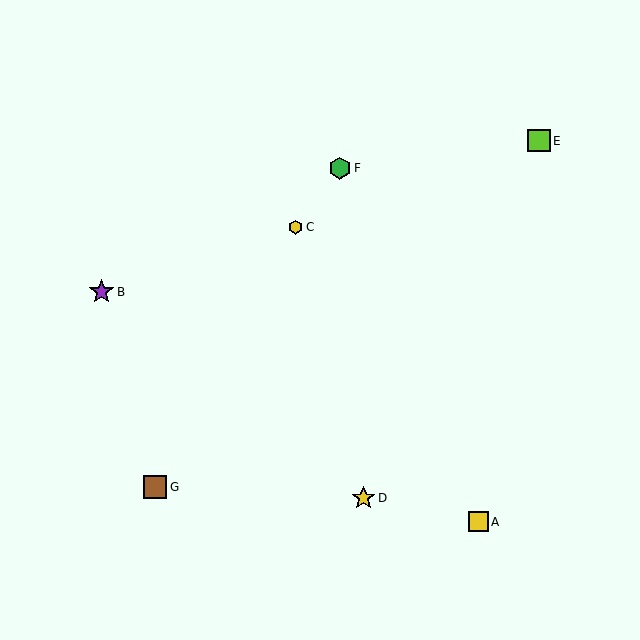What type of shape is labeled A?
Shape A is a yellow square.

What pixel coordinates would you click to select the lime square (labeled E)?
Click at (539, 141) to select the lime square E.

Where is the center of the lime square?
The center of the lime square is at (539, 141).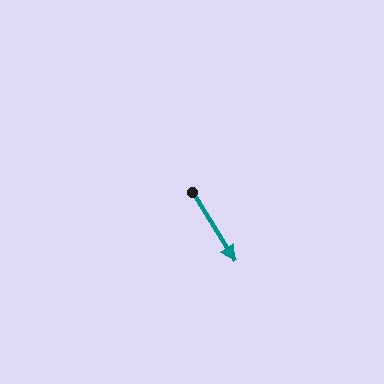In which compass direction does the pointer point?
Southeast.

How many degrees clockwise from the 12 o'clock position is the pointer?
Approximately 148 degrees.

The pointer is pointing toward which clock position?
Roughly 5 o'clock.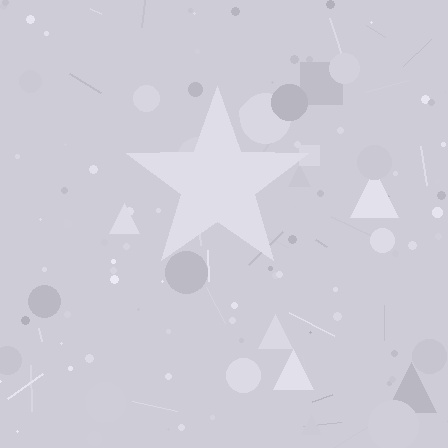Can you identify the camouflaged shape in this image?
The camouflaged shape is a star.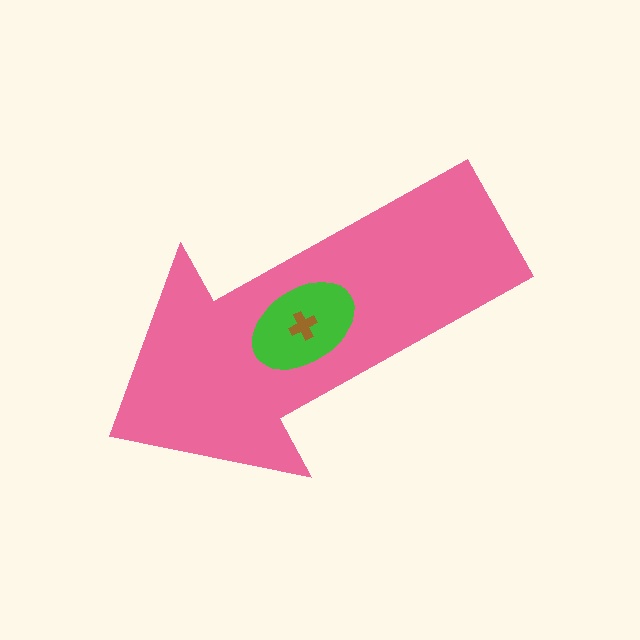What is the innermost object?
The brown cross.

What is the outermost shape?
The pink arrow.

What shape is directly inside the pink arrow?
The green ellipse.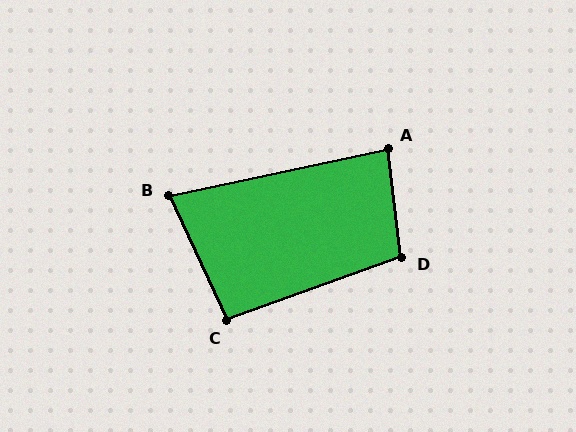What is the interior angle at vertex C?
Approximately 95 degrees (obtuse).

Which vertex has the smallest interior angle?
B, at approximately 77 degrees.